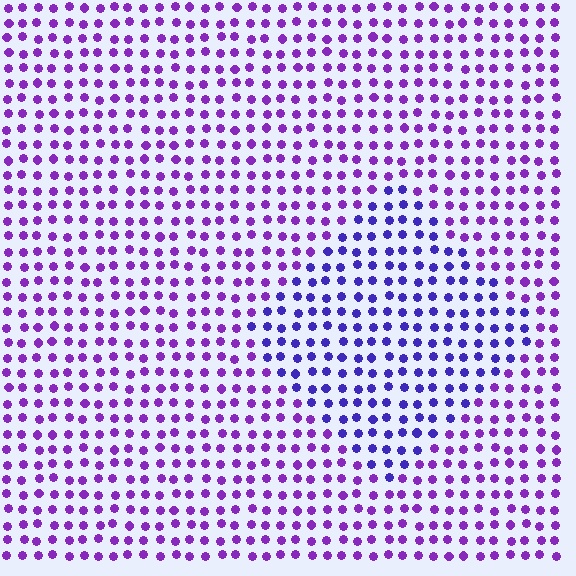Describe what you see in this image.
The image is filled with small purple elements in a uniform arrangement. A diamond-shaped region is visible where the elements are tinted to a slightly different hue, forming a subtle color boundary.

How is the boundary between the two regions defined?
The boundary is defined purely by a slight shift in hue (about 30 degrees). Spacing, size, and orientation are identical on both sides.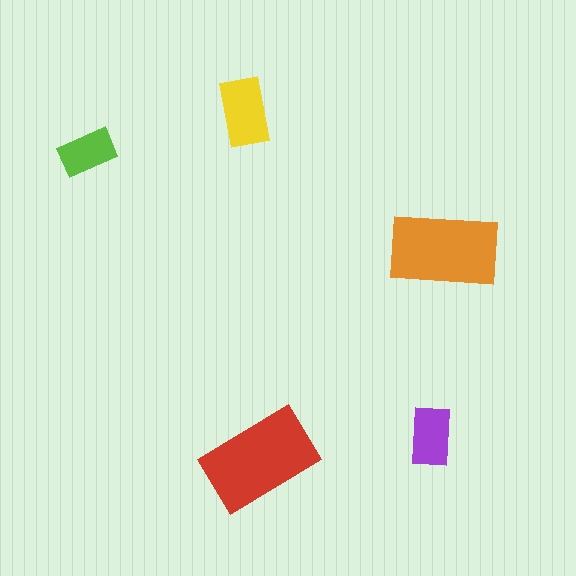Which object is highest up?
The yellow rectangle is topmost.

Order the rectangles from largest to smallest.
the red one, the orange one, the yellow one, the purple one, the lime one.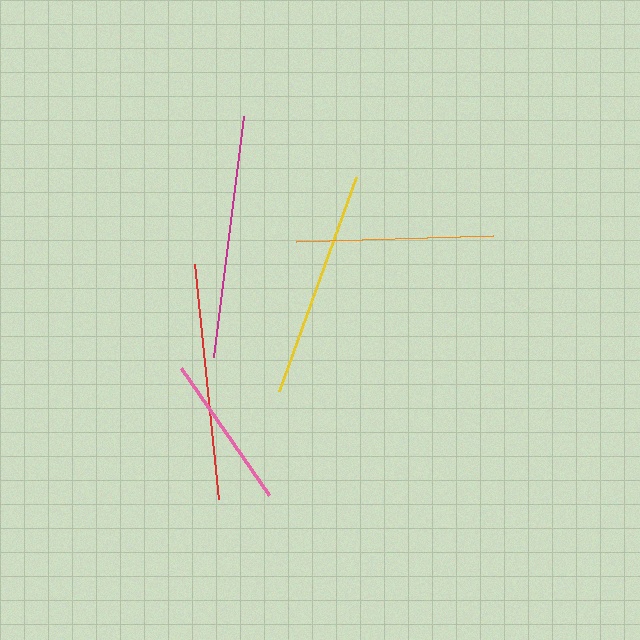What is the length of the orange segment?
The orange segment is approximately 197 pixels long.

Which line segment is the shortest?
The pink line is the shortest at approximately 154 pixels.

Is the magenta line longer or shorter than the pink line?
The magenta line is longer than the pink line.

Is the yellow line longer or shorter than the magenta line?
The magenta line is longer than the yellow line.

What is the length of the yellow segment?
The yellow segment is approximately 228 pixels long.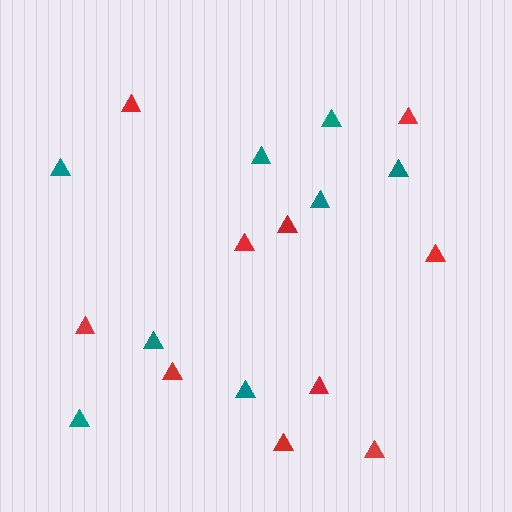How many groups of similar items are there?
There are 2 groups: one group of red triangles (10) and one group of teal triangles (8).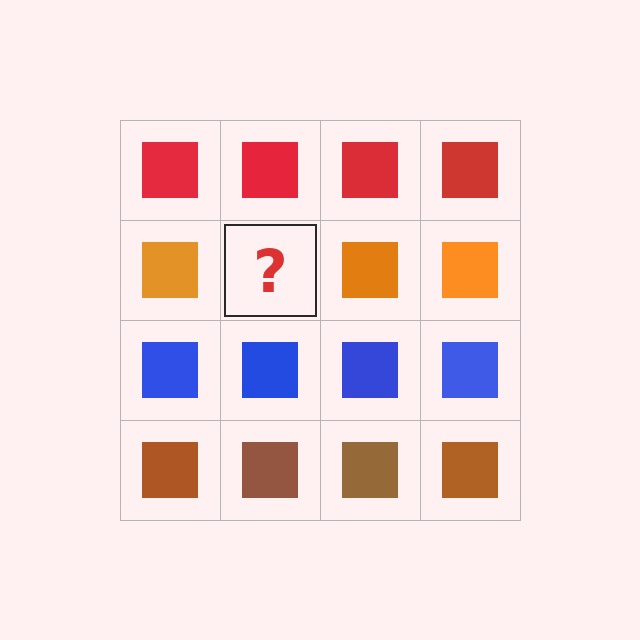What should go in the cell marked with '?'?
The missing cell should contain an orange square.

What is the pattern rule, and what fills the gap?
The rule is that each row has a consistent color. The gap should be filled with an orange square.